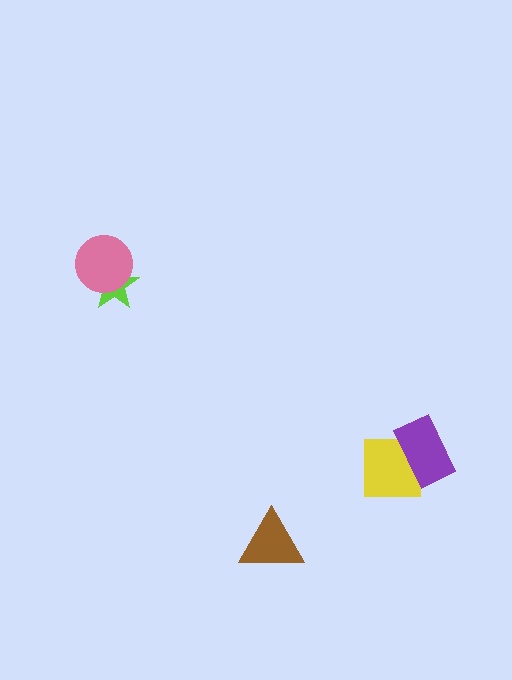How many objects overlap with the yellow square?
1 object overlaps with the yellow square.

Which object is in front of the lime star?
The pink circle is in front of the lime star.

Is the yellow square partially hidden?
Yes, it is partially covered by another shape.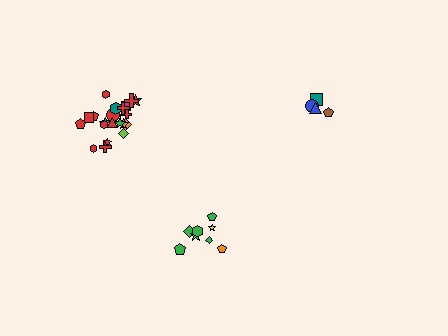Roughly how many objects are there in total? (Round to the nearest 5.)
Roughly 35 objects in total.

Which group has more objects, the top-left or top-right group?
The top-left group.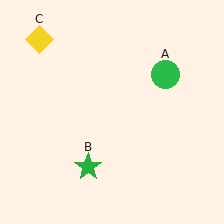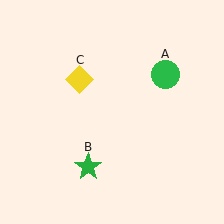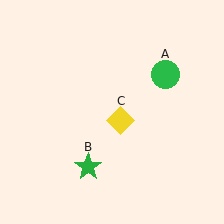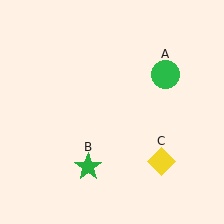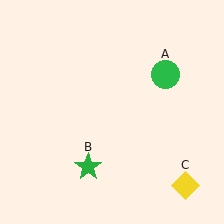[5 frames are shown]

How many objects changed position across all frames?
1 object changed position: yellow diamond (object C).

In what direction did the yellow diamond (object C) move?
The yellow diamond (object C) moved down and to the right.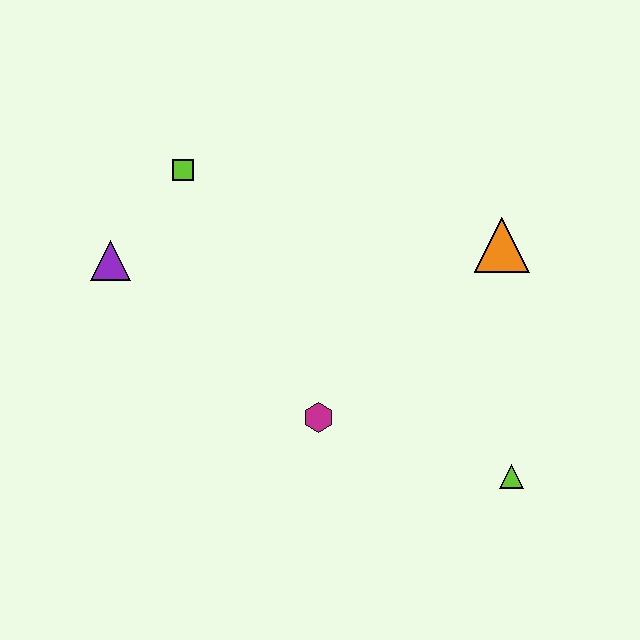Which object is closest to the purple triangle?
The lime square is closest to the purple triangle.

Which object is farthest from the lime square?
The lime triangle is farthest from the lime square.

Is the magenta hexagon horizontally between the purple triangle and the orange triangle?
Yes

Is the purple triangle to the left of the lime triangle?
Yes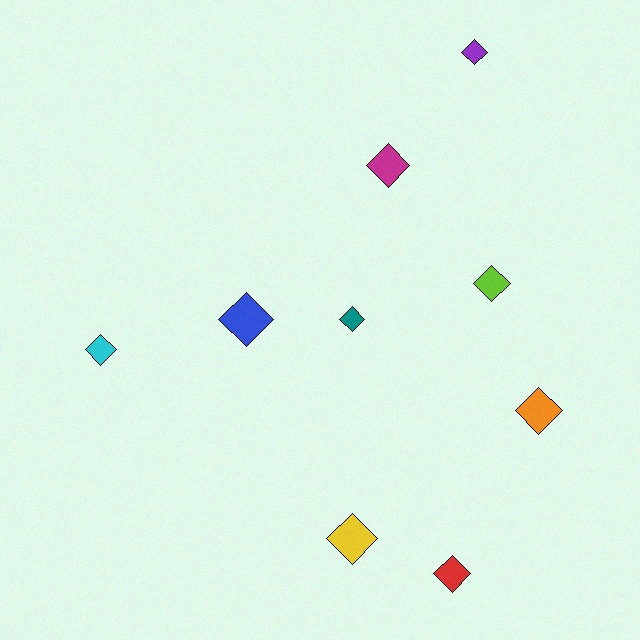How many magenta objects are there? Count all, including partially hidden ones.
There is 1 magenta object.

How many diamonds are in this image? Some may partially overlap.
There are 9 diamonds.